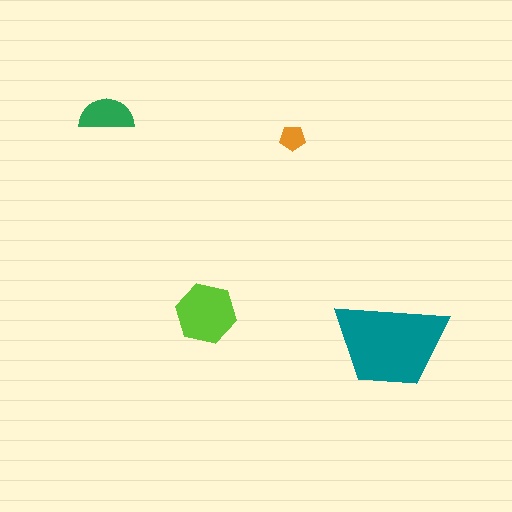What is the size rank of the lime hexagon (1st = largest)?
2nd.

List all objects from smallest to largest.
The orange pentagon, the green semicircle, the lime hexagon, the teal trapezoid.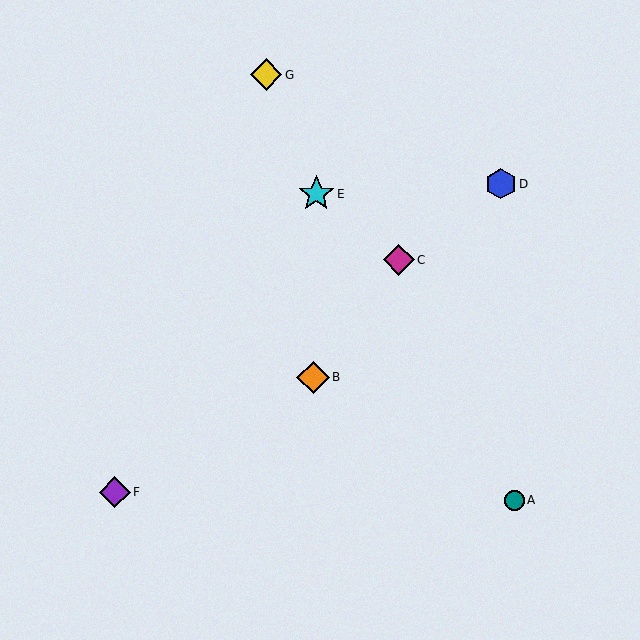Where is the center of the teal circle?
The center of the teal circle is at (514, 500).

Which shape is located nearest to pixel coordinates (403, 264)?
The magenta diamond (labeled C) at (399, 260) is nearest to that location.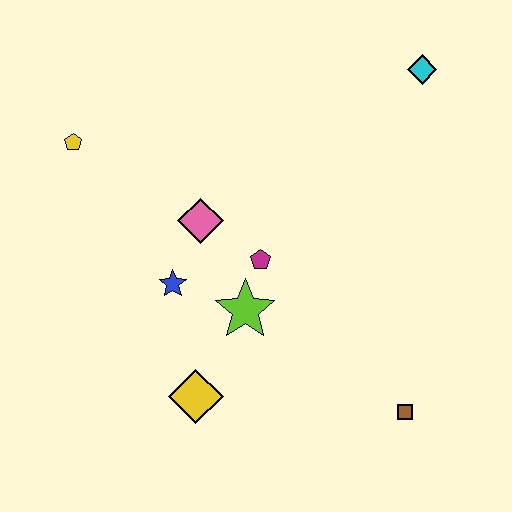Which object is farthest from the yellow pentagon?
The brown square is farthest from the yellow pentagon.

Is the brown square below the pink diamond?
Yes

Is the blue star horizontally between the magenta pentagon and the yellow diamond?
No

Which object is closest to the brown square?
The lime star is closest to the brown square.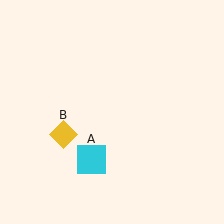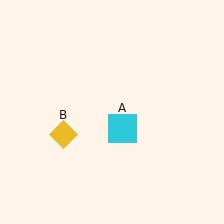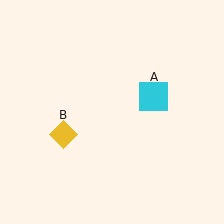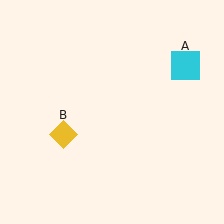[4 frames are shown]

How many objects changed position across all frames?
1 object changed position: cyan square (object A).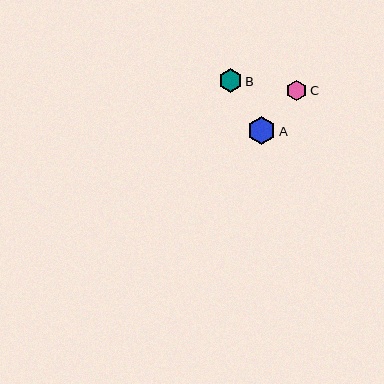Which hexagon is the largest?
Hexagon A is the largest with a size of approximately 29 pixels.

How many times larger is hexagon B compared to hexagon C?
Hexagon B is approximately 1.1 times the size of hexagon C.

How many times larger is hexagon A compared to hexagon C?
Hexagon A is approximately 1.4 times the size of hexagon C.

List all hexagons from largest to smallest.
From largest to smallest: A, B, C.